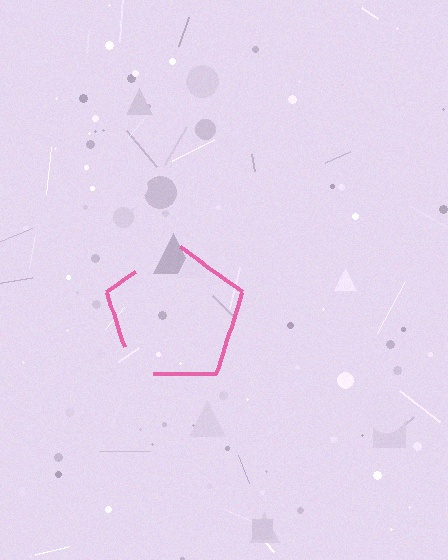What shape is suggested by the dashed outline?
The dashed outline suggests a pentagon.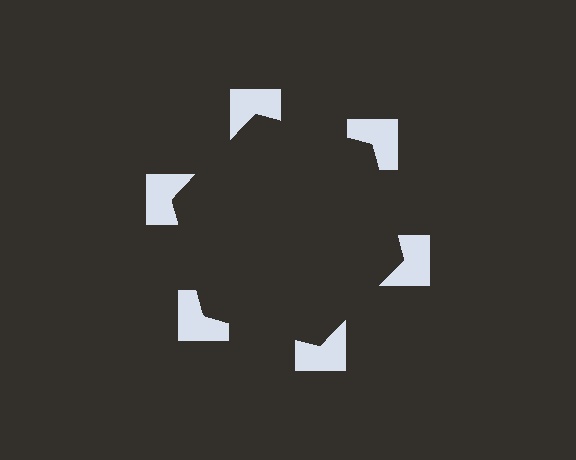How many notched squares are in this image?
There are 6 — one at each vertex of the illusory hexagon.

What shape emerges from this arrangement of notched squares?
An illusory hexagon — its edges are inferred from the aligned wedge cuts in the notched squares, not physically drawn.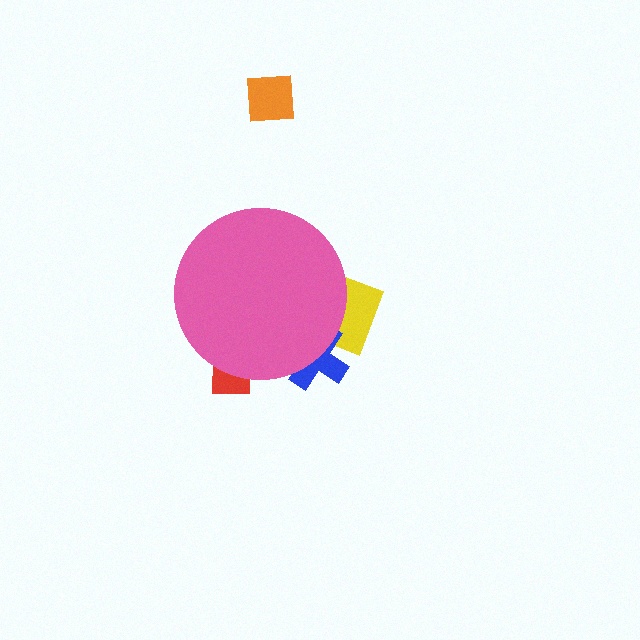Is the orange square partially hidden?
No, the orange square is fully visible.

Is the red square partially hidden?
Yes, the red square is partially hidden behind the pink circle.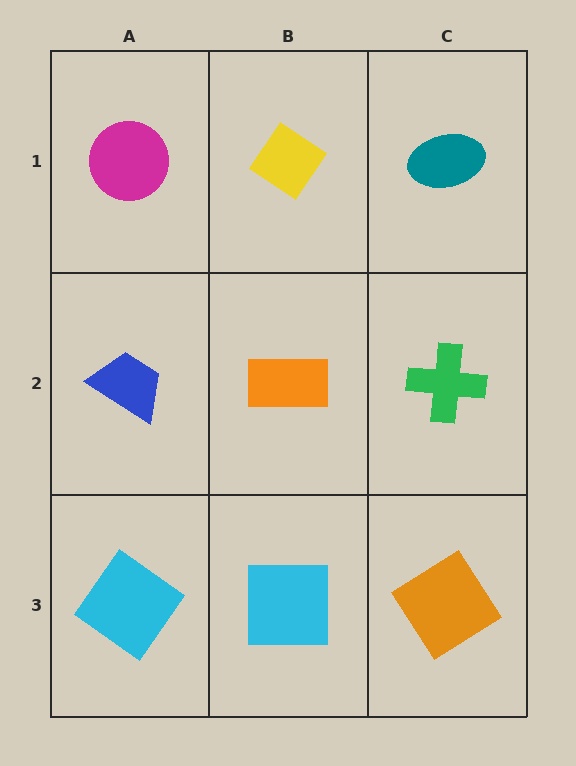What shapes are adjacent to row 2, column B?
A yellow diamond (row 1, column B), a cyan square (row 3, column B), a blue trapezoid (row 2, column A), a green cross (row 2, column C).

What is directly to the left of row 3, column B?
A cyan diamond.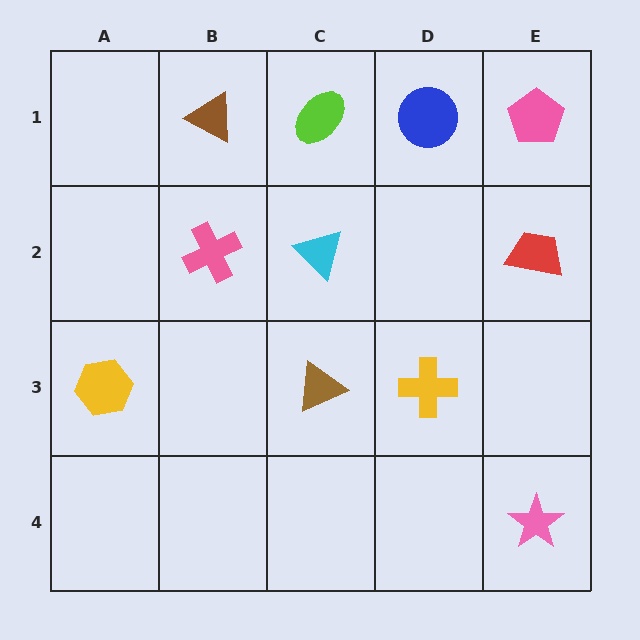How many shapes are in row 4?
1 shape.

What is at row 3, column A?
A yellow hexagon.